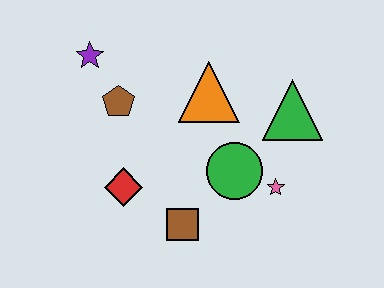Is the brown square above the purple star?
No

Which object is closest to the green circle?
The pink star is closest to the green circle.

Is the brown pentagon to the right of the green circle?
No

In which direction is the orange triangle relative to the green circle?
The orange triangle is above the green circle.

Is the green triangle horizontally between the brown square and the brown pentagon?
No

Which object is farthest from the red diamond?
The green triangle is farthest from the red diamond.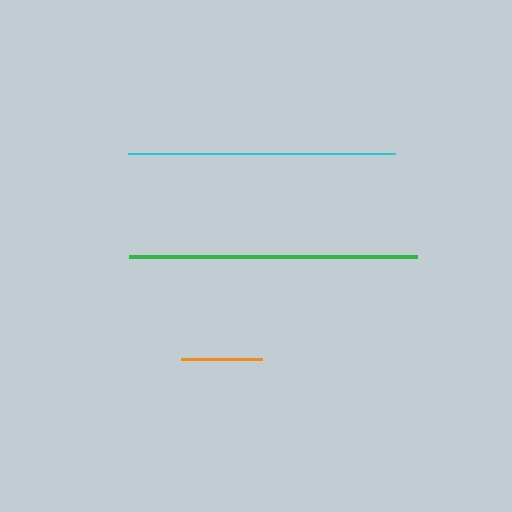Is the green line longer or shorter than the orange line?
The green line is longer than the orange line.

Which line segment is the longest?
The green line is the longest at approximately 288 pixels.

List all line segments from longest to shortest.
From longest to shortest: green, cyan, orange.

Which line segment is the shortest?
The orange line is the shortest at approximately 82 pixels.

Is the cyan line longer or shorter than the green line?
The green line is longer than the cyan line.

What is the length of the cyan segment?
The cyan segment is approximately 267 pixels long.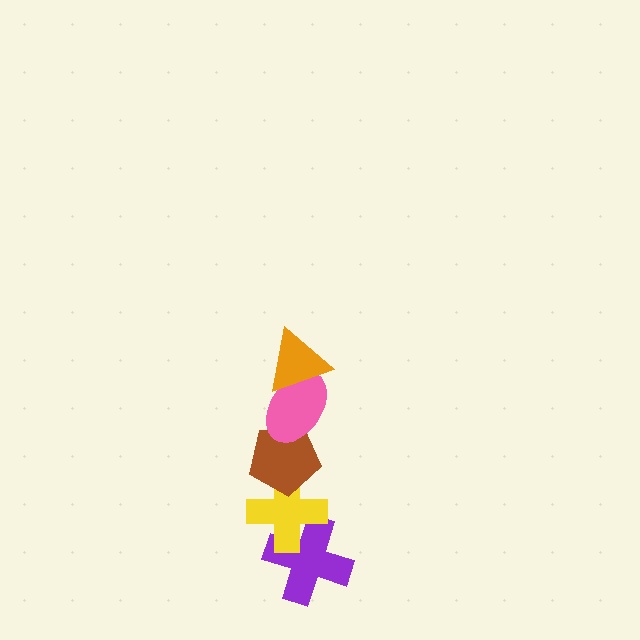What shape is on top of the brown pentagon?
The pink ellipse is on top of the brown pentagon.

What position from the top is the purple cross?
The purple cross is 5th from the top.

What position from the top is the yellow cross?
The yellow cross is 4th from the top.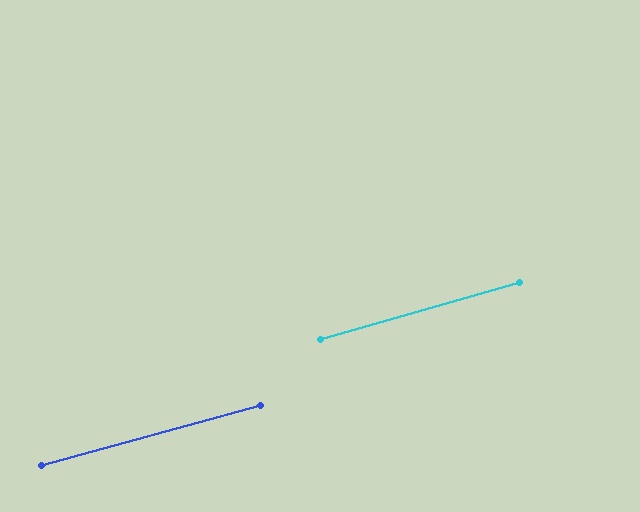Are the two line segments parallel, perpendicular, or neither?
Parallel — their directions differ by only 0.7°.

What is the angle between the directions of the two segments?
Approximately 1 degree.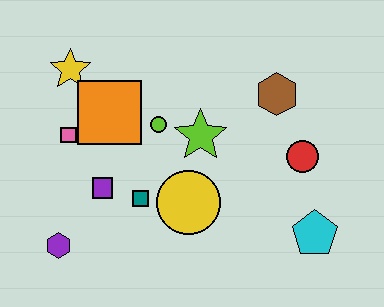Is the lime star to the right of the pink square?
Yes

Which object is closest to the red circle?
The brown hexagon is closest to the red circle.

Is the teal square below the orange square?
Yes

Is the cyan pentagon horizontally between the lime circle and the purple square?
No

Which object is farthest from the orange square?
The cyan pentagon is farthest from the orange square.